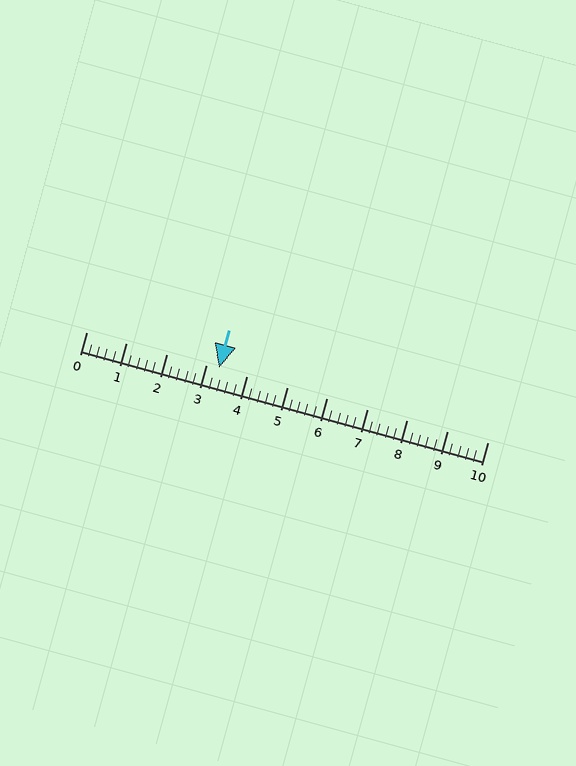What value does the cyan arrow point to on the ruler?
The cyan arrow points to approximately 3.3.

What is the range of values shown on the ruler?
The ruler shows values from 0 to 10.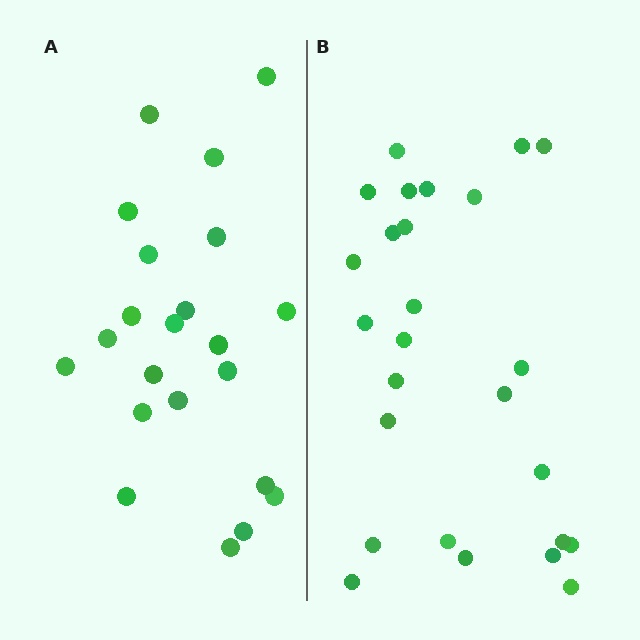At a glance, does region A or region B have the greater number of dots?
Region B (the right region) has more dots.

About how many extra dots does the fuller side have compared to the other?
Region B has about 4 more dots than region A.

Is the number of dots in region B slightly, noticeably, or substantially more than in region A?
Region B has only slightly more — the two regions are fairly close. The ratio is roughly 1.2 to 1.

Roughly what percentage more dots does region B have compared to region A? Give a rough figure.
About 20% more.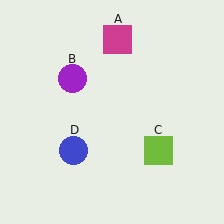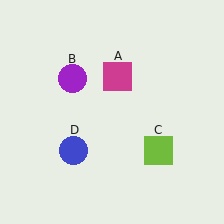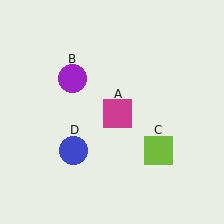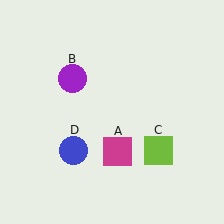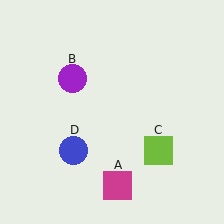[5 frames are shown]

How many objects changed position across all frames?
1 object changed position: magenta square (object A).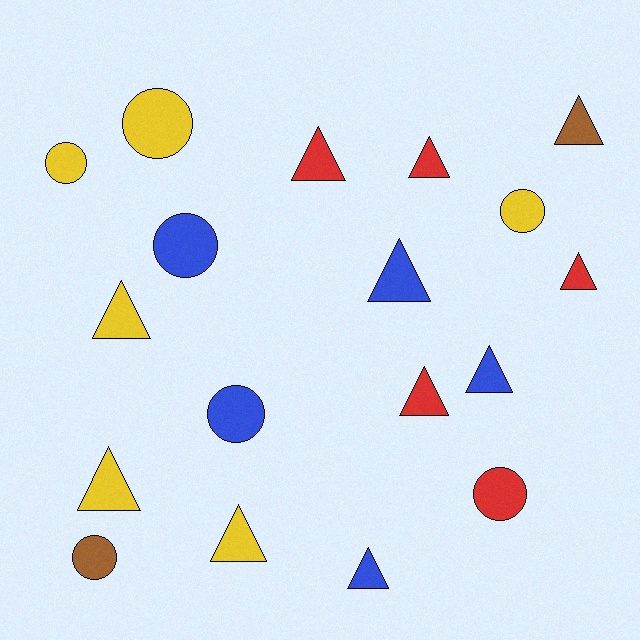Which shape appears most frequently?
Triangle, with 11 objects.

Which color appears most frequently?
Yellow, with 6 objects.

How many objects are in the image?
There are 18 objects.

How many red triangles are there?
There are 4 red triangles.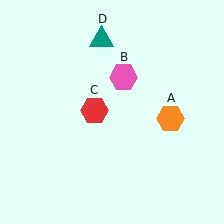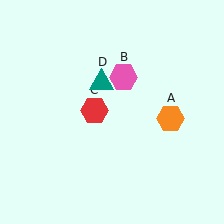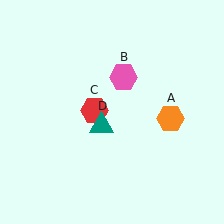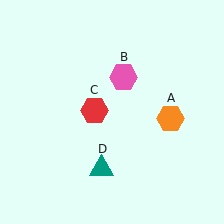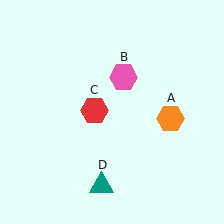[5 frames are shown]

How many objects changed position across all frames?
1 object changed position: teal triangle (object D).